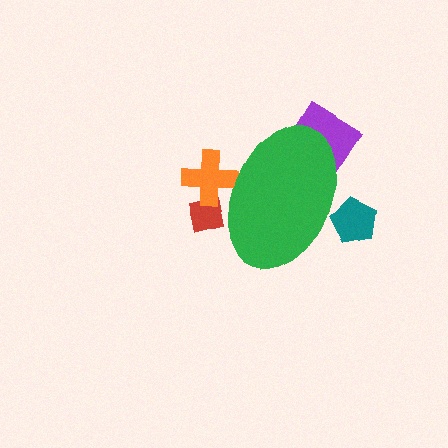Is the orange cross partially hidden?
Yes, the orange cross is partially hidden behind the green ellipse.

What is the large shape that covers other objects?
A green ellipse.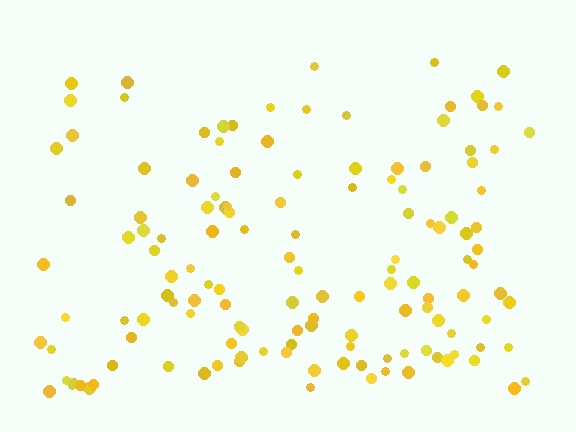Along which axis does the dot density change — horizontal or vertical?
Vertical.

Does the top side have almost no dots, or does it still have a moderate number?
Still a moderate number, just noticeably fewer than the bottom.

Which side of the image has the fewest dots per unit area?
The top.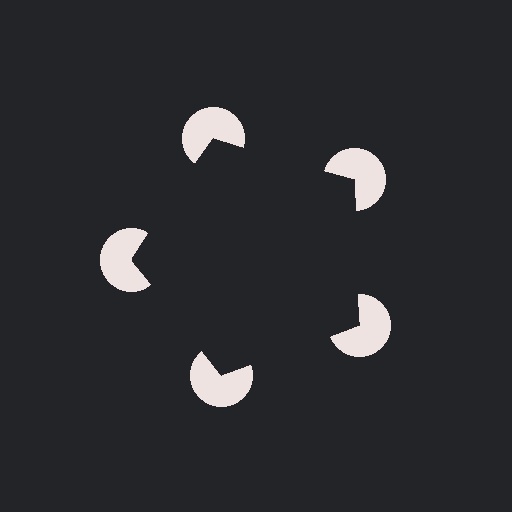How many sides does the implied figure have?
5 sides.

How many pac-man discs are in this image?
There are 5 — one at each vertex of the illusory pentagon.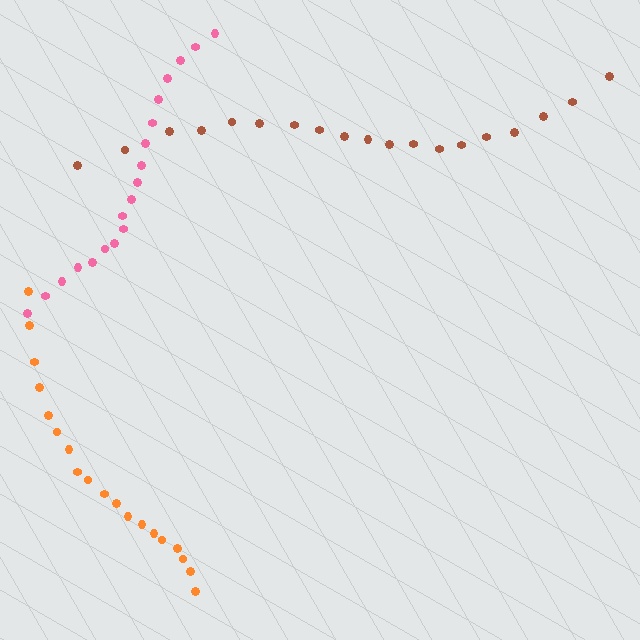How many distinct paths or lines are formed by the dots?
There are 3 distinct paths.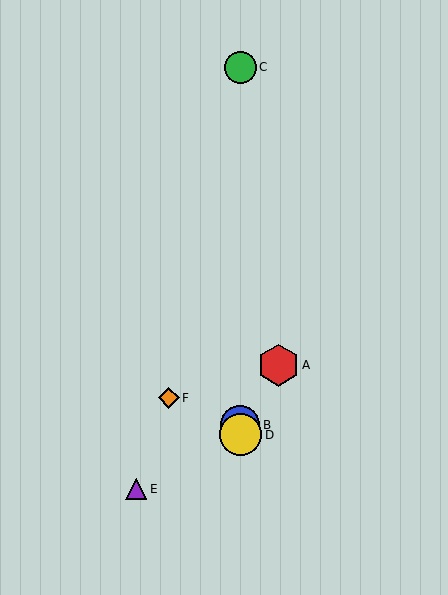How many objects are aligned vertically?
3 objects (B, C, D) are aligned vertically.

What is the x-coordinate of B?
Object B is at x≈240.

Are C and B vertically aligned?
Yes, both are at x≈240.